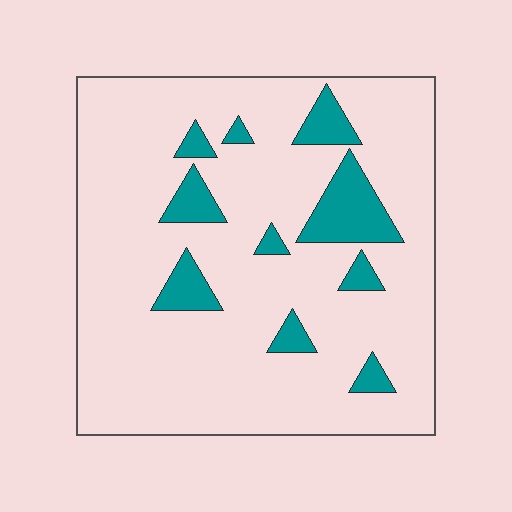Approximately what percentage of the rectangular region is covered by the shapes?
Approximately 15%.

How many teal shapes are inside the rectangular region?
10.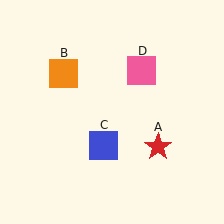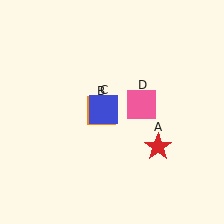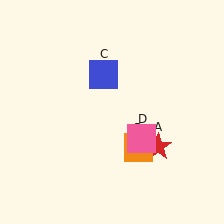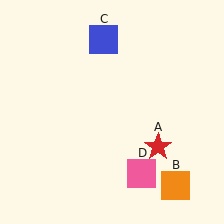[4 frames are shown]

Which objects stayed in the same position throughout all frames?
Red star (object A) remained stationary.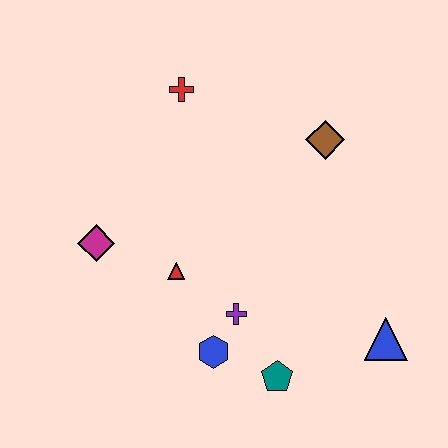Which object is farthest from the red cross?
The blue triangle is farthest from the red cross.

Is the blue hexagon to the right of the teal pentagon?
No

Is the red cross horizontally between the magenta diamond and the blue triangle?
Yes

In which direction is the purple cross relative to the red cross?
The purple cross is below the red cross.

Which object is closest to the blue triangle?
The teal pentagon is closest to the blue triangle.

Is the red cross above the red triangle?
Yes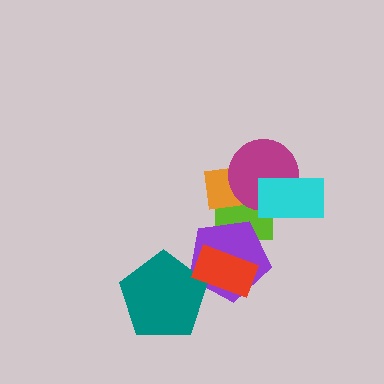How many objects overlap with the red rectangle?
2 objects overlap with the red rectangle.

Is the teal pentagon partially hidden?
Yes, it is partially covered by another shape.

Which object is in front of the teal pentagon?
The red rectangle is in front of the teal pentagon.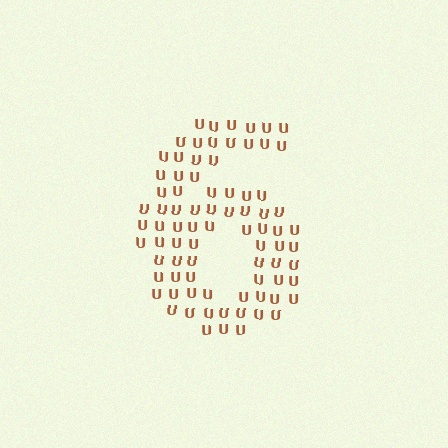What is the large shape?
The large shape is the digit 6.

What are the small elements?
The small elements are letter U's.